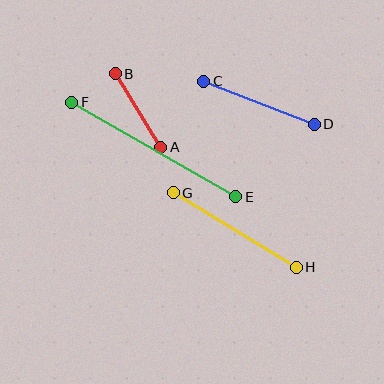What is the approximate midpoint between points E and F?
The midpoint is at approximately (154, 150) pixels.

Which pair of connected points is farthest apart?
Points E and F are farthest apart.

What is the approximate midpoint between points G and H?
The midpoint is at approximately (235, 230) pixels.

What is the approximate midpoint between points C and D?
The midpoint is at approximately (259, 103) pixels.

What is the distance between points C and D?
The distance is approximately 119 pixels.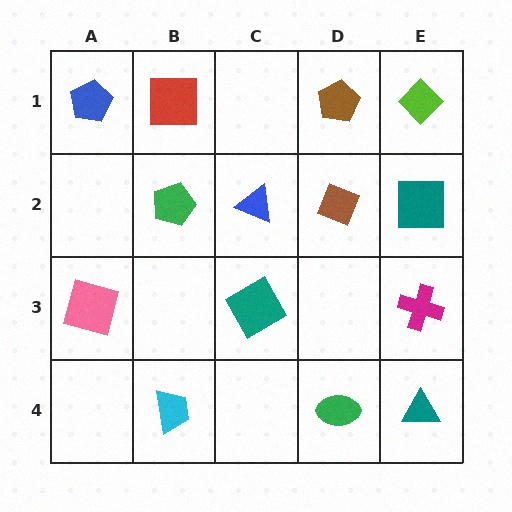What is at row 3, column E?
A magenta cross.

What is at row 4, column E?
A teal triangle.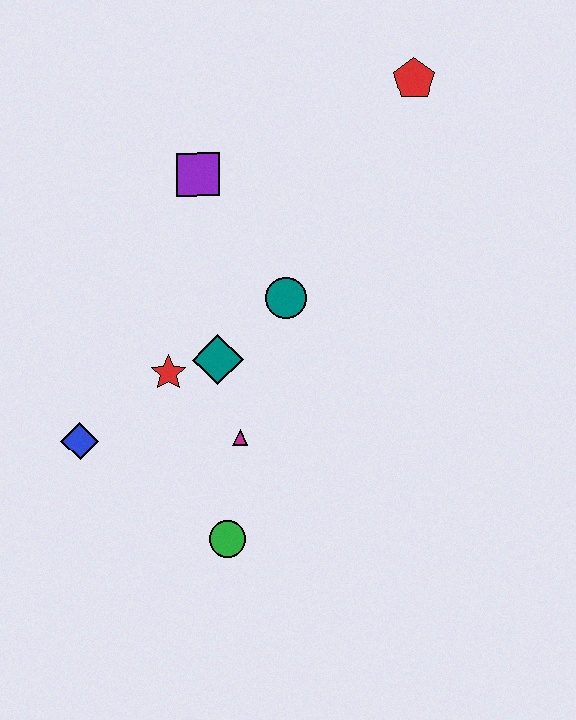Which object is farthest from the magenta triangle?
The red pentagon is farthest from the magenta triangle.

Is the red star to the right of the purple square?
No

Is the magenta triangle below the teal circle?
Yes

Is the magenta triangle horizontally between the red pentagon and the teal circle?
No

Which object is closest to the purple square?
The teal circle is closest to the purple square.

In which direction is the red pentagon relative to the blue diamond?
The red pentagon is above the blue diamond.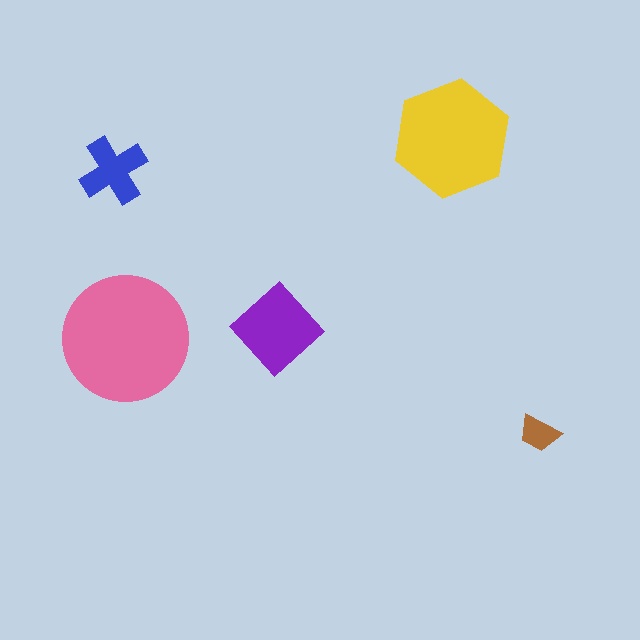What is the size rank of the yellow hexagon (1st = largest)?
2nd.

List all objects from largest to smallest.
The pink circle, the yellow hexagon, the purple diamond, the blue cross, the brown trapezoid.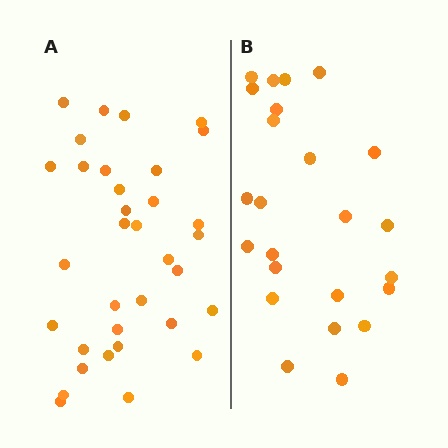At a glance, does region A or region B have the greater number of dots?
Region A (the left region) has more dots.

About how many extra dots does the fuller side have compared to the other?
Region A has roughly 10 or so more dots than region B.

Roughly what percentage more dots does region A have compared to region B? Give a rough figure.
About 40% more.